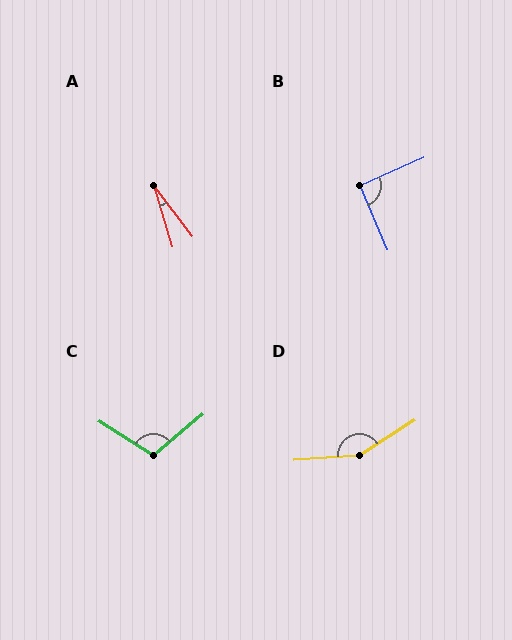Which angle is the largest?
D, at approximately 151 degrees.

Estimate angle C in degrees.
Approximately 108 degrees.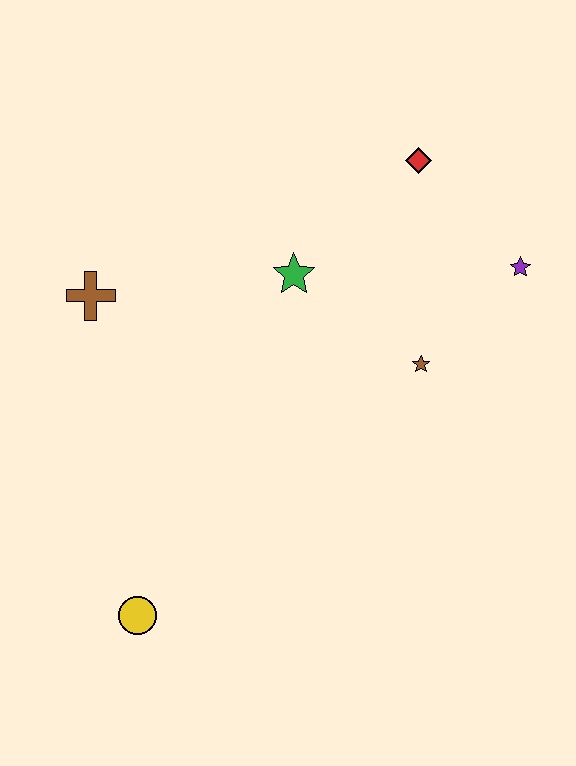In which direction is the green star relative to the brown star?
The green star is to the left of the brown star.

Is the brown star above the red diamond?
No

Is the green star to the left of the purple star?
Yes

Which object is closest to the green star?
The brown star is closest to the green star.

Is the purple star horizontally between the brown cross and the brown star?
No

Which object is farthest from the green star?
The yellow circle is farthest from the green star.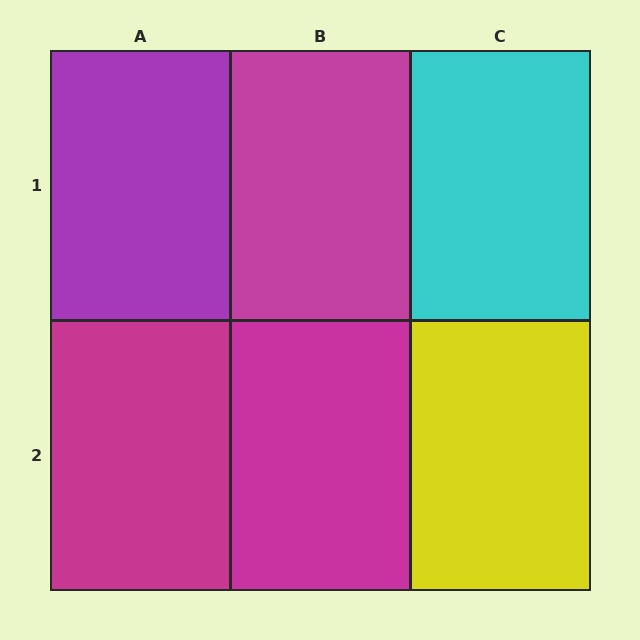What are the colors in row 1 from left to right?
Purple, magenta, cyan.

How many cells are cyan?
1 cell is cyan.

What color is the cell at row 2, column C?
Yellow.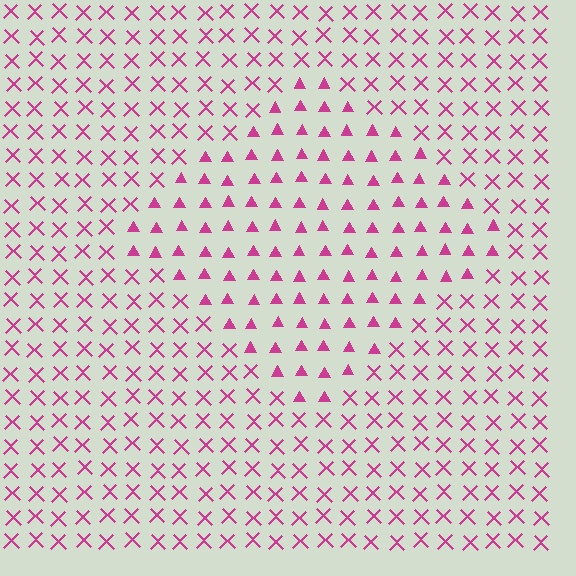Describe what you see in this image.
The image is filled with small magenta elements arranged in a uniform grid. A diamond-shaped region contains triangles, while the surrounding area contains X marks. The boundary is defined purely by the change in element shape.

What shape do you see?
I see a diamond.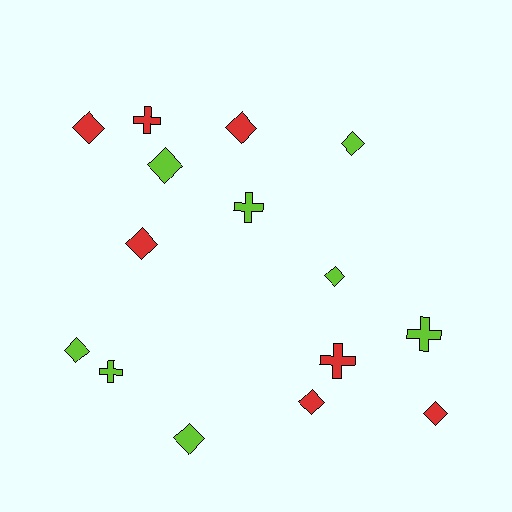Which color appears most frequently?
Lime, with 8 objects.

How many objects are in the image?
There are 15 objects.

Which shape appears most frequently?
Diamond, with 10 objects.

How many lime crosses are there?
There are 3 lime crosses.